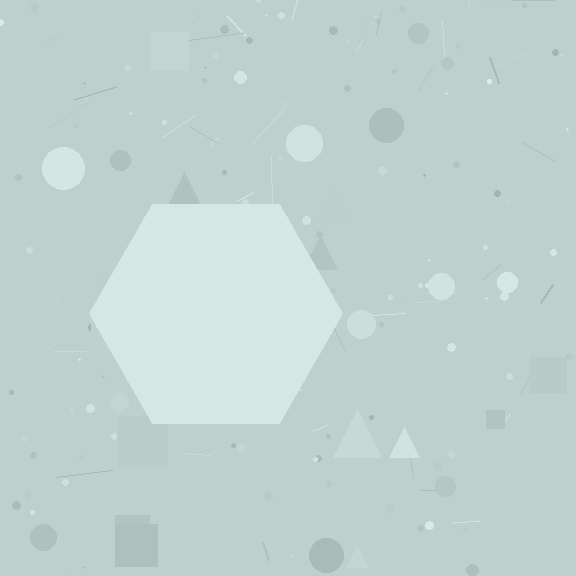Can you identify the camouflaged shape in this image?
The camouflaged shape is a hexagon.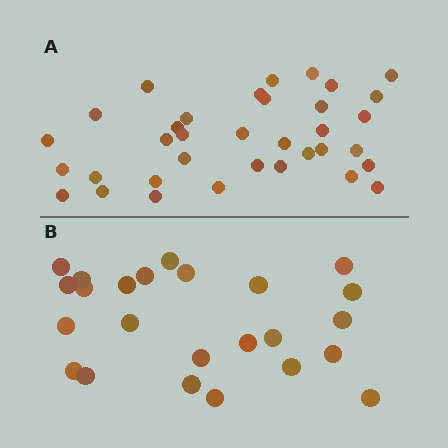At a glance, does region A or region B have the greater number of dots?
Region A (the top region) has more dots.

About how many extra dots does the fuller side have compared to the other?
Region A has roughly 12 or so more dots than region B.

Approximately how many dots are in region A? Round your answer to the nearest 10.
About 40 dots. (The exact count is 35, which rounds to 40.)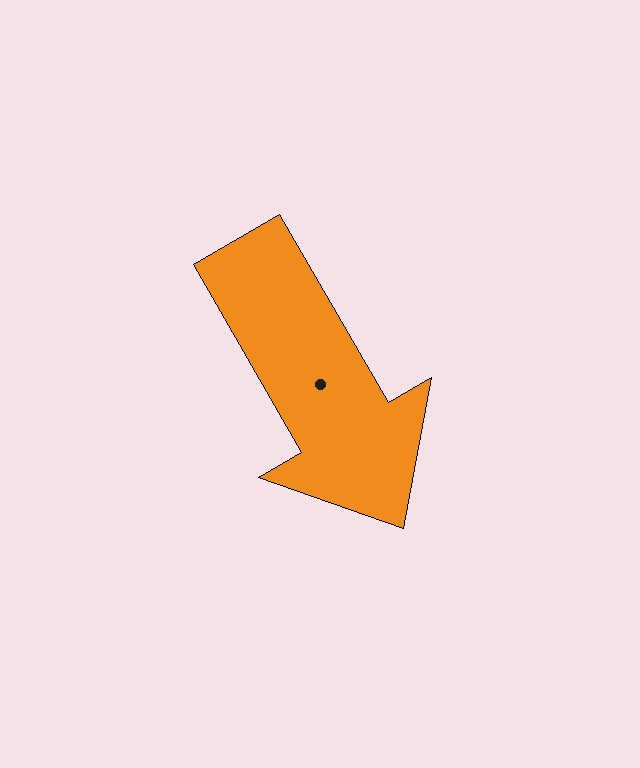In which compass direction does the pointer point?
Southeast.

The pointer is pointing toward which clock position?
Roughly 5 o'clock.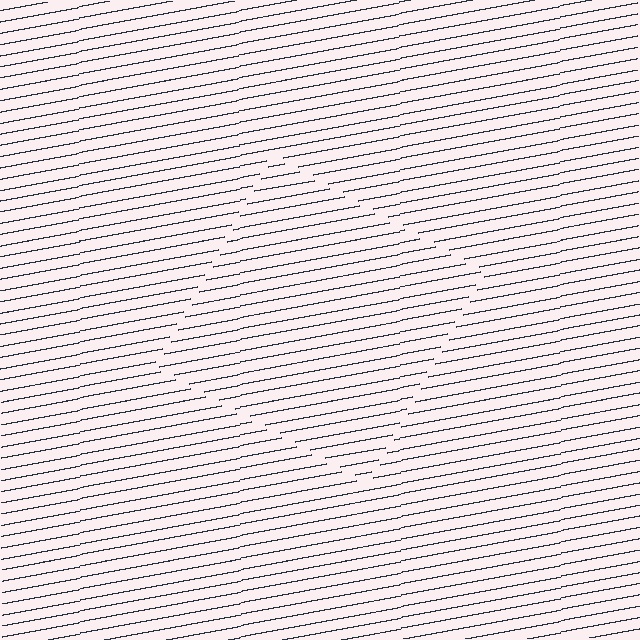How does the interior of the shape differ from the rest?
The interior of the shape contains the same grating, shifted by half a period — the contour is defined by the phase discontinuity where line-ends from the inner and outer gratings abut.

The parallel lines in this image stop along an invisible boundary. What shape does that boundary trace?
An illusory square. The interior of the shape contains the same grating, shifted by half a period — the contour is defined by the phase discontinuity where line-ends from the inner and outer gratings abut.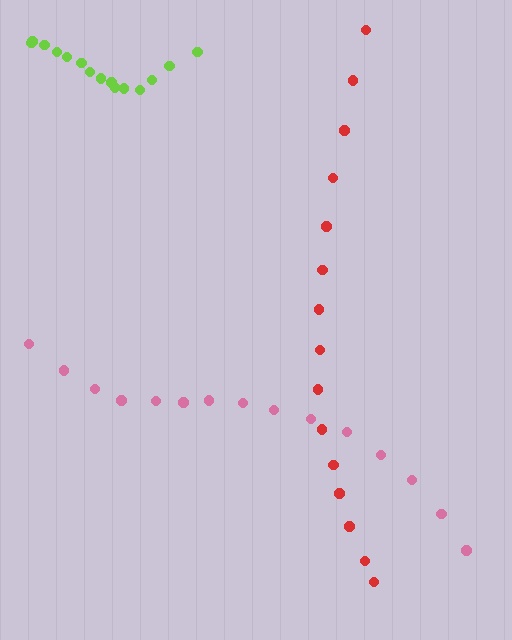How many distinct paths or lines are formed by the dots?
There are 3 distinct paths.